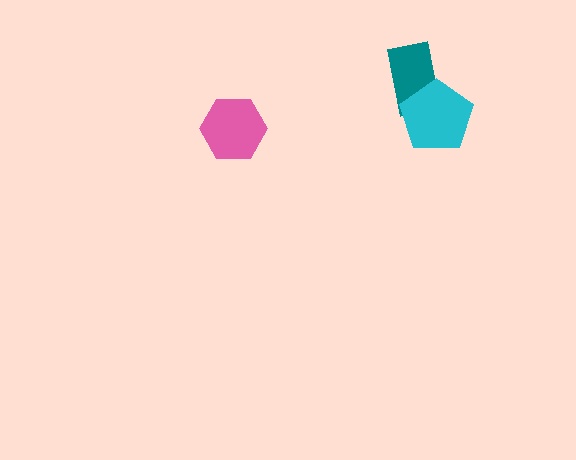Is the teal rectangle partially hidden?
Yes, it is partially covered by another shape.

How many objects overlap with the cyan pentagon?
1 object overlaps with the cyan pentagon.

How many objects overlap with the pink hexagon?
0 objects overlap with the pink hexagon.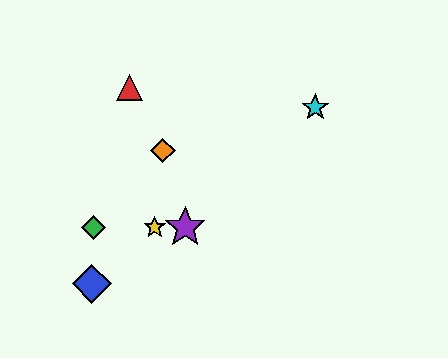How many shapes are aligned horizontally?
3 shapes (the green diamond, the yellow star, the purple star) are aligned horizontally.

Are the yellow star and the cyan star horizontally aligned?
No, the yellow star is at y≈227 and the cyan star is at y≈107.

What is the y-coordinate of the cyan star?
The cyan star is at y≈107.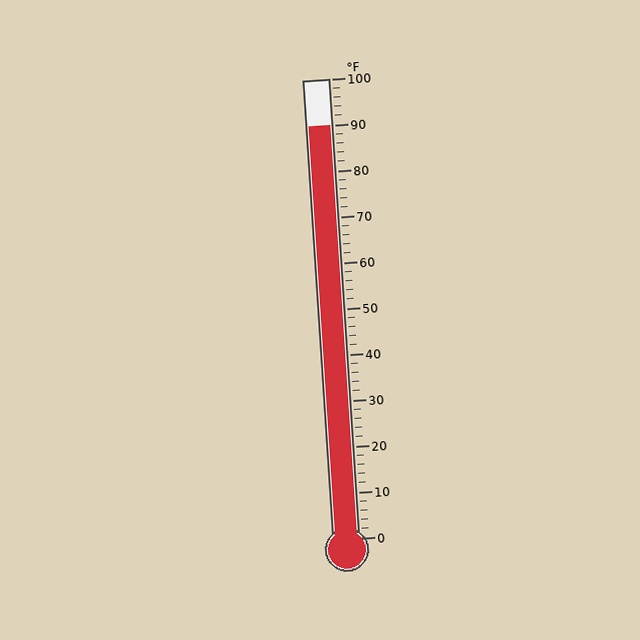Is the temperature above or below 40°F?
The temperature is above 40°F.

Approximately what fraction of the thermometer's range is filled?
The thermometer is filled to approximately 90% of its range.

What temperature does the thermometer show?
The thermometer shows approximately 90°F.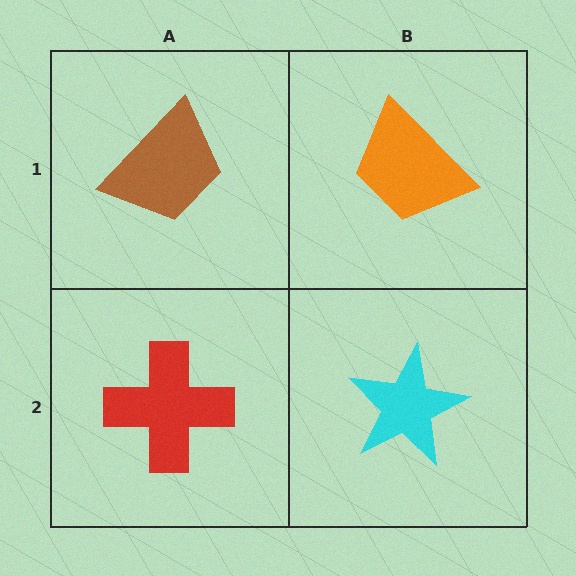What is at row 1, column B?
An orange trapezoid.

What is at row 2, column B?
A cyan star.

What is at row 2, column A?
A red cross.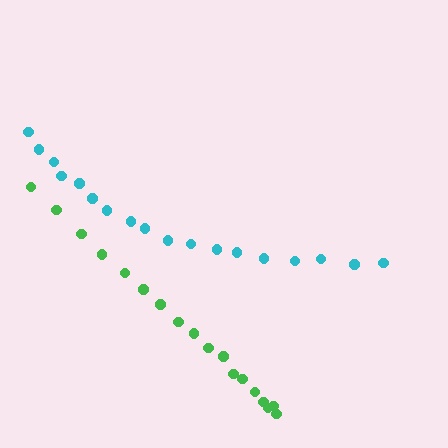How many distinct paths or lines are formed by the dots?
There are 2 distinct paths.